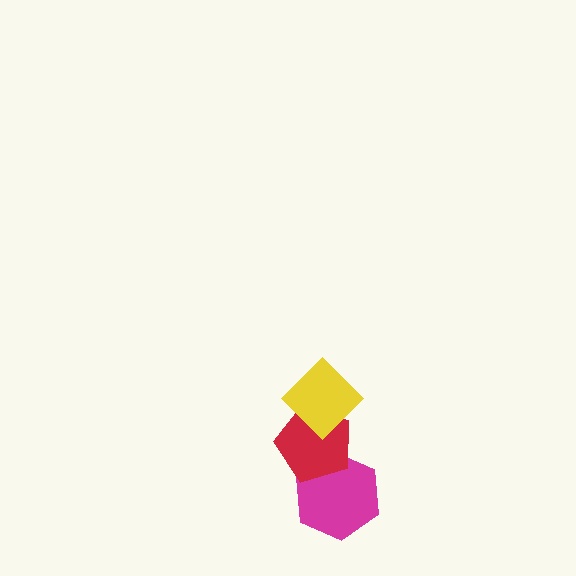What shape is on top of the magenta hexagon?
The red pentagon is on top of the magenta hexagon.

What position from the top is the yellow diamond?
The yellow diamond is 1st from the top.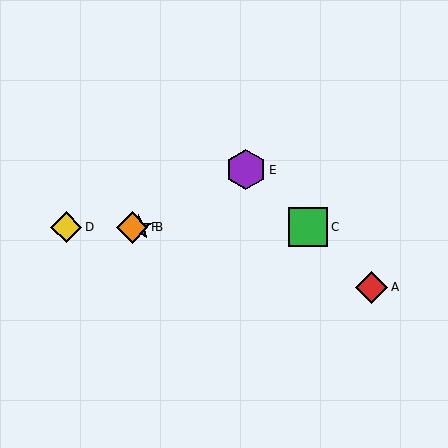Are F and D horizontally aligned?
Yes, both are at y≈227.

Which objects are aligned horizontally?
Objects B, C, D, F are aligned horizontally.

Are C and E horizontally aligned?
No, C is at y≈227 and E is at y≈170.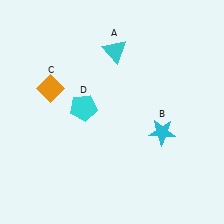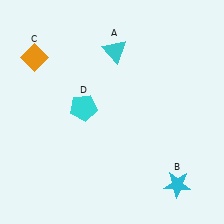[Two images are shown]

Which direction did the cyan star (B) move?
The cyan star (B) moved down.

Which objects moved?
The objects that moved are: the cyan star (B), the orange diamond (C).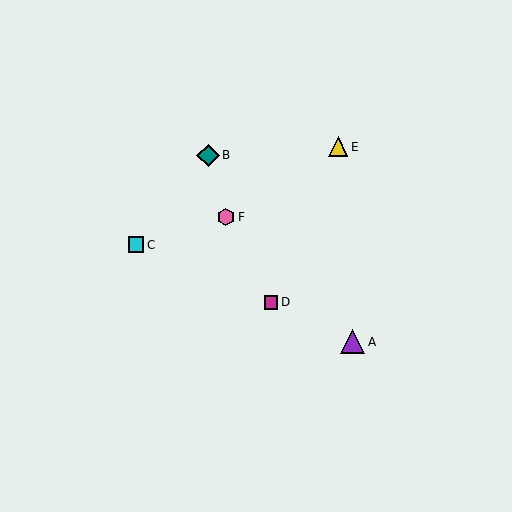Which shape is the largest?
The purple triangle (labeled A) is the largest.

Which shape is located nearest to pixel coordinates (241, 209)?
The pink hexagon (labeled F) at (226, 217) is nearest to that location.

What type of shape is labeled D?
Shape D is a magenta square.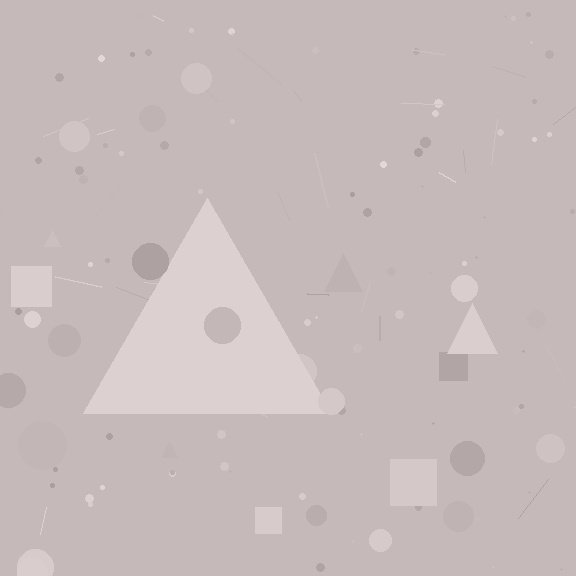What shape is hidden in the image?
A triangle is hidden in the image.